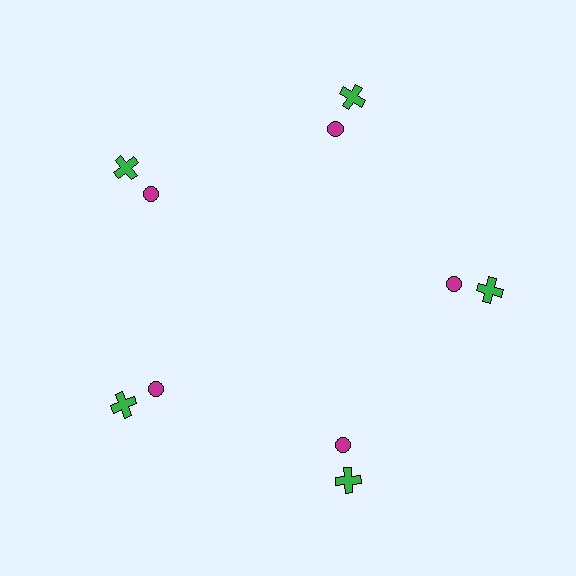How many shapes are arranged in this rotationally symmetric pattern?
There are 10 shapes, arranged in 5 groups of 2.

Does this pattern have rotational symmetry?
Yes, this pattern has 5-fold rotational symmetry. It looks the same after rotating 72 degrees around the center.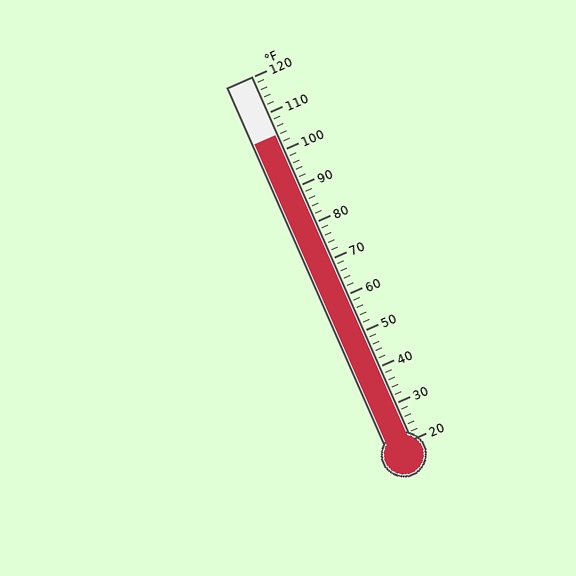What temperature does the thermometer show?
The thermometer shows approximately 104°F.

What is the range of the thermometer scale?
The thermometer scale ranges from 20°F to 120°F.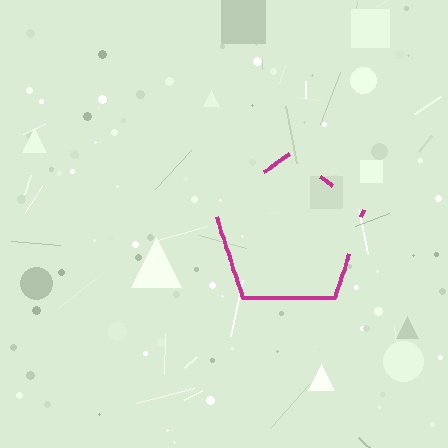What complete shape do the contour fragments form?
The contour fragments form a pentagon.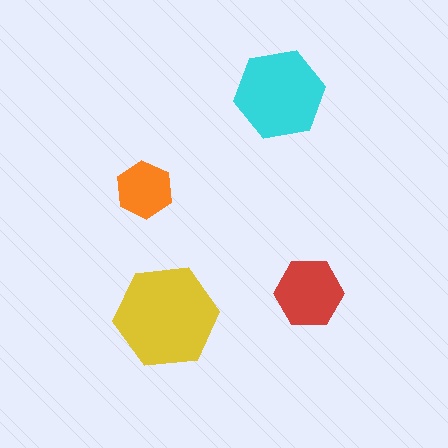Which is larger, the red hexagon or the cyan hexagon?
The cyan one.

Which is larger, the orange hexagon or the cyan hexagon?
The cyan one.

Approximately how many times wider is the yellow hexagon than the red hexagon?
About 1.5 times wider.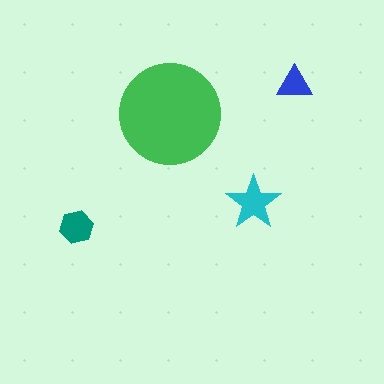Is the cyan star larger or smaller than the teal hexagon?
Larger.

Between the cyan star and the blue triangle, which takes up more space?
The cyan star.